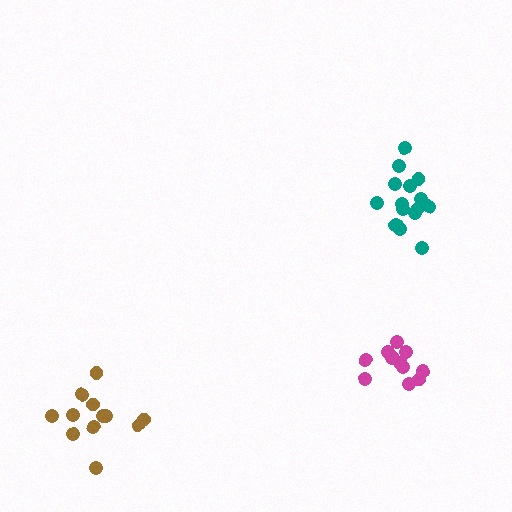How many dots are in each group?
Group 1: 12 dots, Group 2: 16 dots, Group 3: 12 dots (40 total).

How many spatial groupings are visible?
There are 3 spatial groupings.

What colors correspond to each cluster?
The clusters are colored: brown, teal, magenta.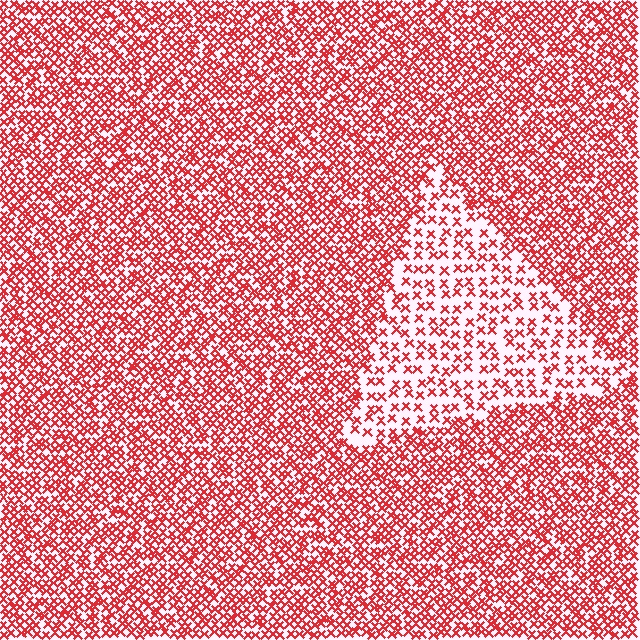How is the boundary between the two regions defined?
The boundary is defined by a change in element density (approximately 2.2x ratio). All elements are the same color, size, and shape.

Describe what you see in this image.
The image contains small red elements arranged at two different densities. A triangle-shaped region is visible where the elements are less densely packed than the surrounding area.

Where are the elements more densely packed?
The elements are more densely packed outside the triangle boundary.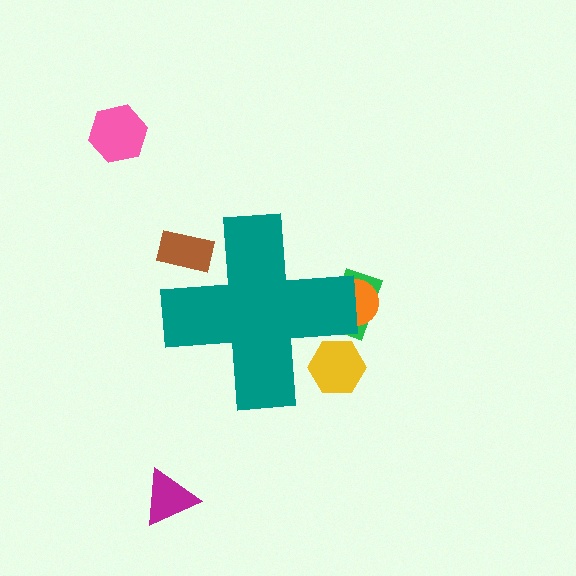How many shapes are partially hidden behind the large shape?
4 shapes are partially hidden.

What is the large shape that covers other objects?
A teal cross.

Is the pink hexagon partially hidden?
No, the pink hexagon is fully visible.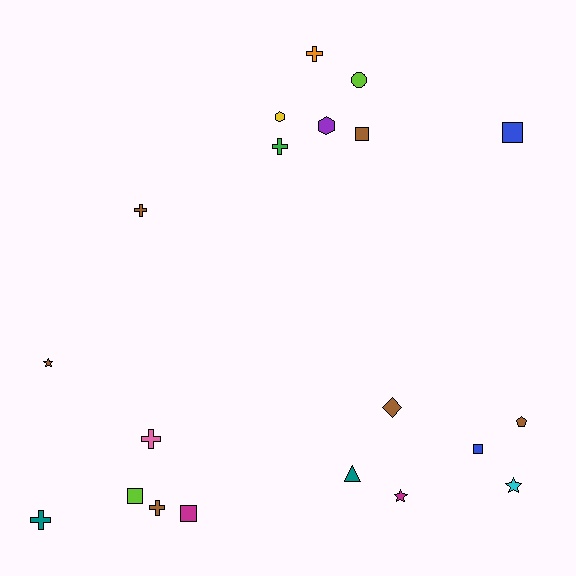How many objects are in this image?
There are 20 objects.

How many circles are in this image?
There is 1 circle.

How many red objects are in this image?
There are no red objects.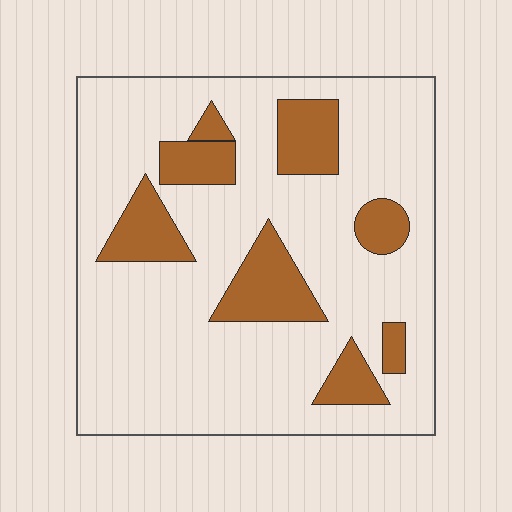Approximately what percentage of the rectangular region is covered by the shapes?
Approximately 20%.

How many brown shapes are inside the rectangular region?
8.